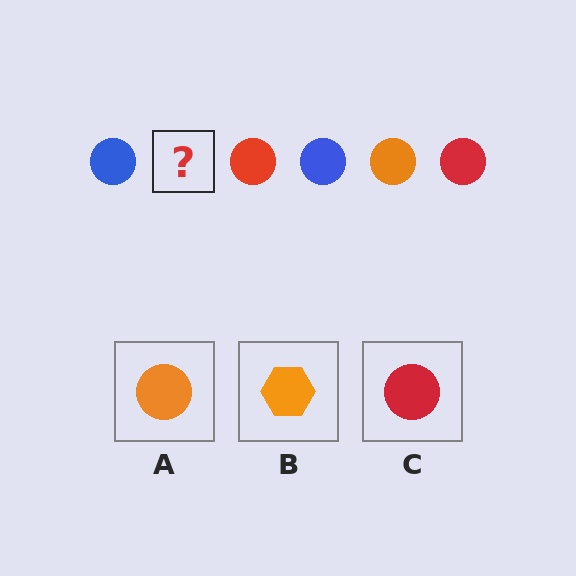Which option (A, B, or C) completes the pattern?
A.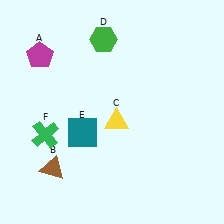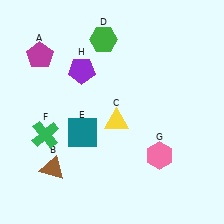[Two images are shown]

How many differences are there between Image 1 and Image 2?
There are 2 differences between the two images.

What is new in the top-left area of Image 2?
A purple pentagon (H) was added in the top-left area of Image 2.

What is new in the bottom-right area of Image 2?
A pink hexagon (G) was added in the bottom-right area of Image 2.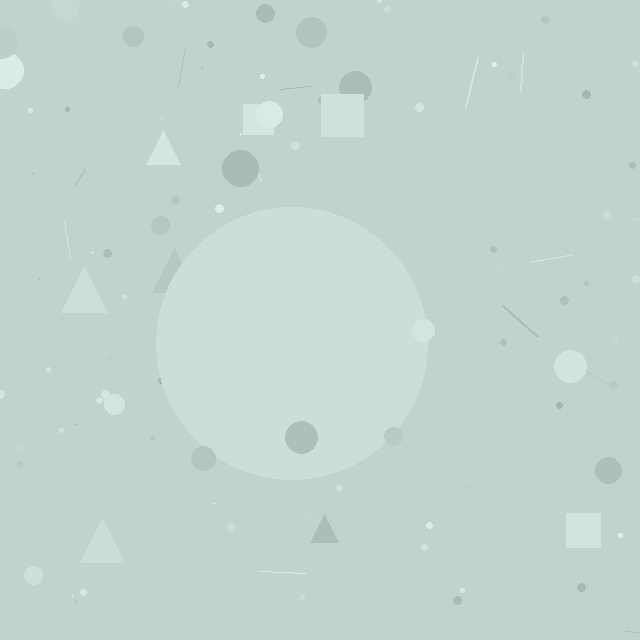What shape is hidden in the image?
A circle is hidden in the image.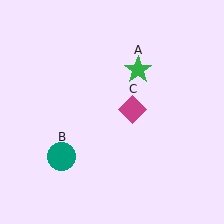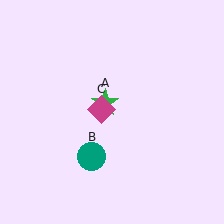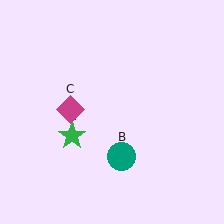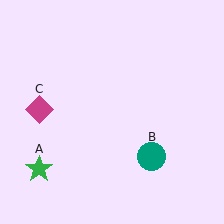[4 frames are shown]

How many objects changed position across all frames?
3 objects changed position: green star (object A), teal circle (object B), magenta diamond (object C).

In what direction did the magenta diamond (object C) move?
The magenta diamond (object C) moved left.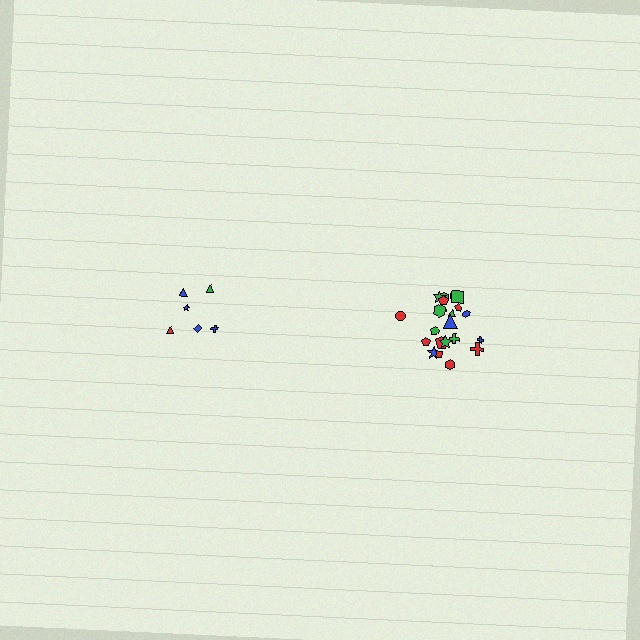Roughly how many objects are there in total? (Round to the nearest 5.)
Roughly 30 objects in total.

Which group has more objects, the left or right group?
The right group.